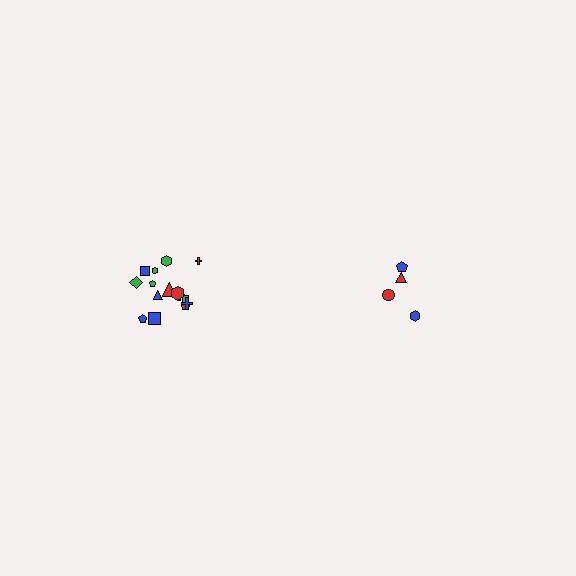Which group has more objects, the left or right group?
The left group.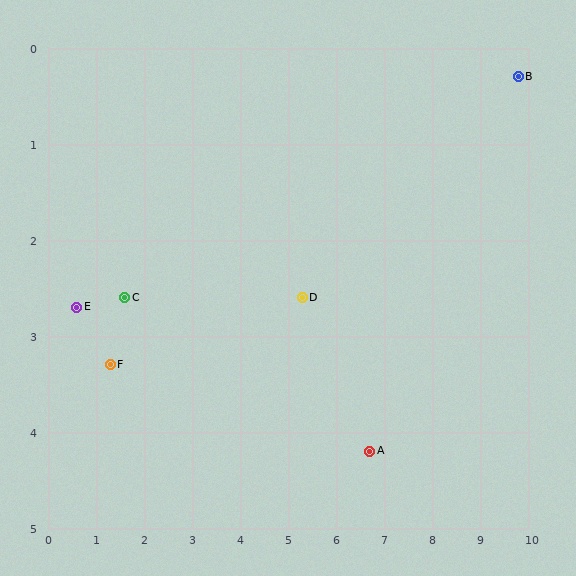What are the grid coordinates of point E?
Point E is at approximately (0.6, 2.7).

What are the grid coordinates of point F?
Point F is at approximately (1.3, 3.3).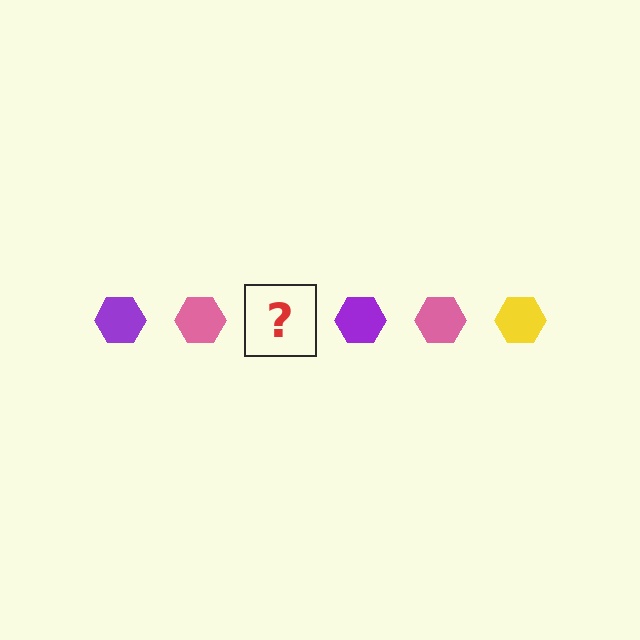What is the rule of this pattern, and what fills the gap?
The rule is that the pattern cycles through purple, pink, yellow hexagons. The gap should be filled with a yellow hexagon.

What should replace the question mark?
The question mark should be replaced with a yellow hexagon.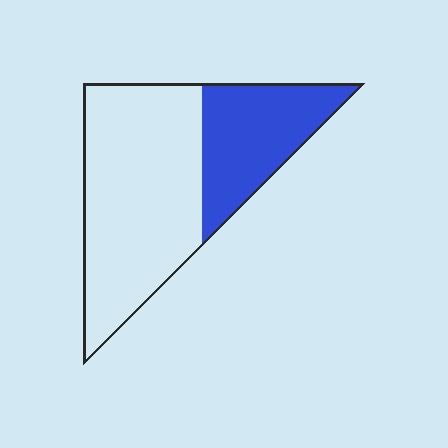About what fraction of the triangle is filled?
About one third (1/3).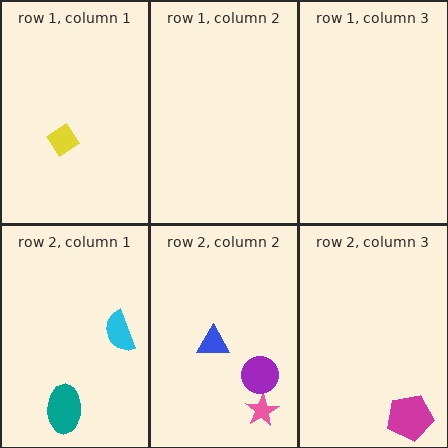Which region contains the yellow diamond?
The row 1, column 1 region.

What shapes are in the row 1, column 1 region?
The yellow diamond.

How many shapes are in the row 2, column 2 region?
3.